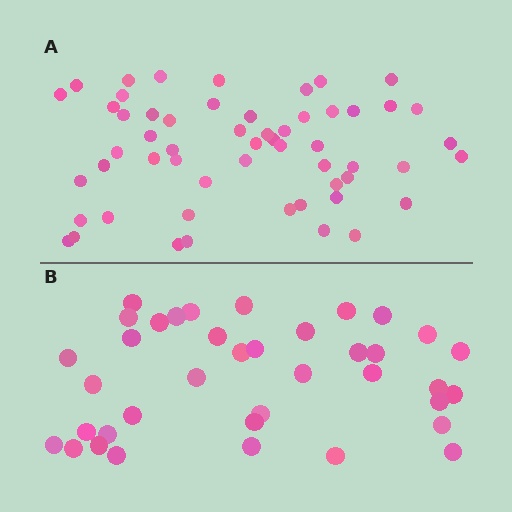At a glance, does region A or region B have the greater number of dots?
Region A (the top region) has more dots.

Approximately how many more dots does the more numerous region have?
Region A has approximately 20 more dots than region B.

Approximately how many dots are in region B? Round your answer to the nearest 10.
About 40 dots. (The exact count is 38, which rounds to 40.)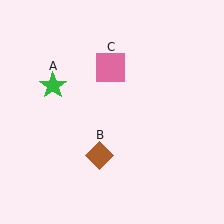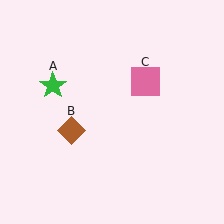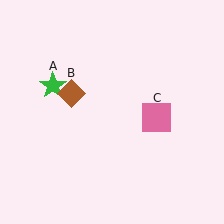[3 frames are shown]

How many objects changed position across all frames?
2 objects changed position: brown diamond (object B), pink square (object C).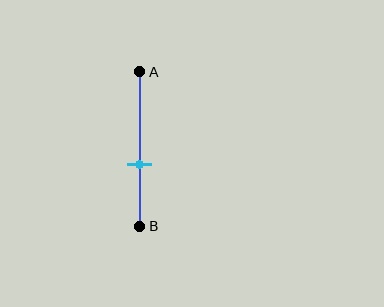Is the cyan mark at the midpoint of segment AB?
No, the mark is at about 60% from A, not at the 50% midpoint.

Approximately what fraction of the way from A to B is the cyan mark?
The cyan mark is approximately 60% of the way from A to B.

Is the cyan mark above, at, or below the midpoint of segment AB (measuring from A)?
The cyan mark is below the midpoint of segment AB.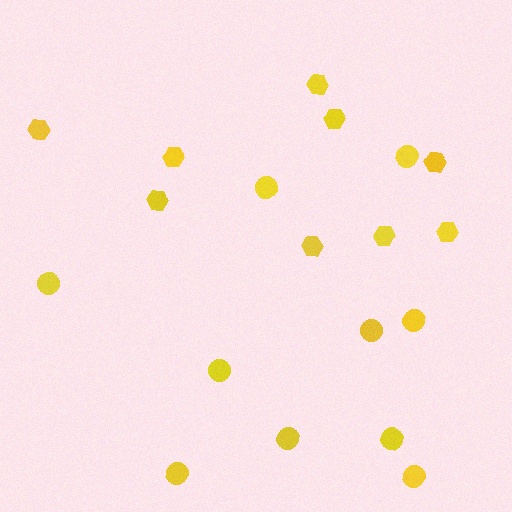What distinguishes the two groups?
There are 2 groups: one group of hexagons (9) and one group of circles (10).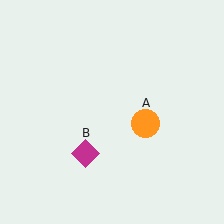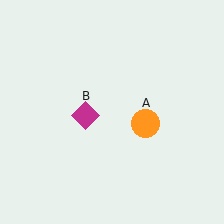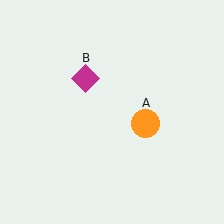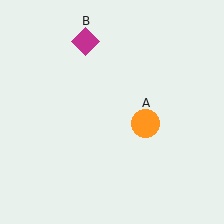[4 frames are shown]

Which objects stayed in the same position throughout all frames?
Orange circle (object A) remained stationary.